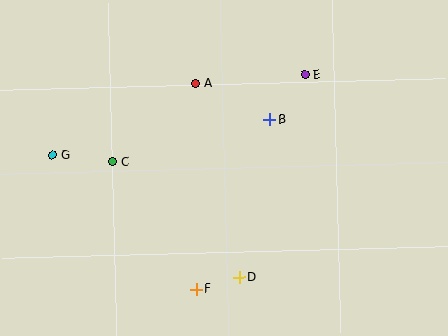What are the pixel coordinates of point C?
Point C is at (113, 162).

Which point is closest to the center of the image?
Point B at (269, 120) is closest to the center.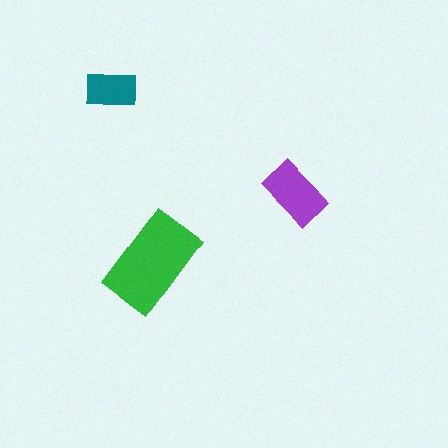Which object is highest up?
The teal rectangle is topmost.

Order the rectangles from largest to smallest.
the green one, the purple one, the teal one.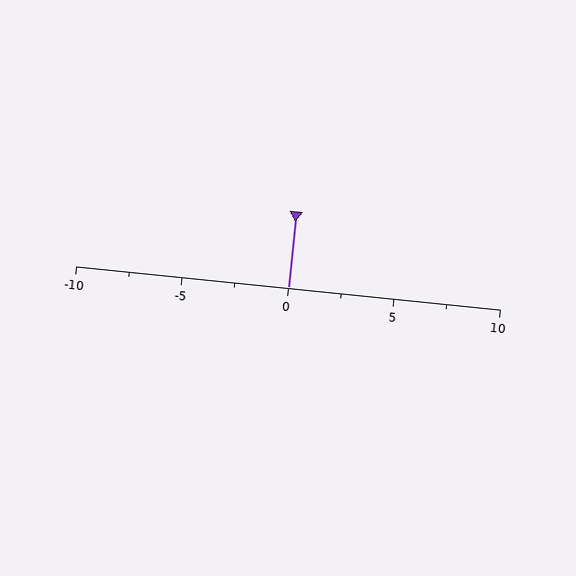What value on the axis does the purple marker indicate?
The marker indicates approximately 0.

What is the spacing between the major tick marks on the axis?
The major ticks are spaced 5 apart.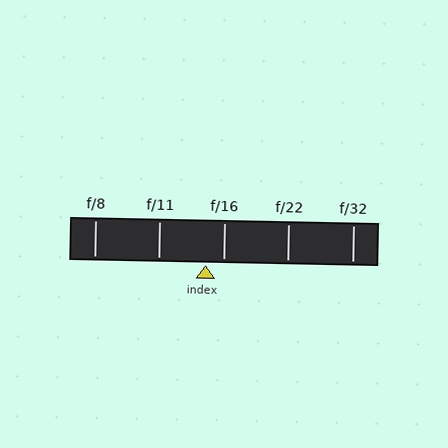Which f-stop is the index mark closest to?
The index mark is closest to f/16.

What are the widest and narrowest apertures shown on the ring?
The widest aperture shown is f/8 and the narrowest is f/32.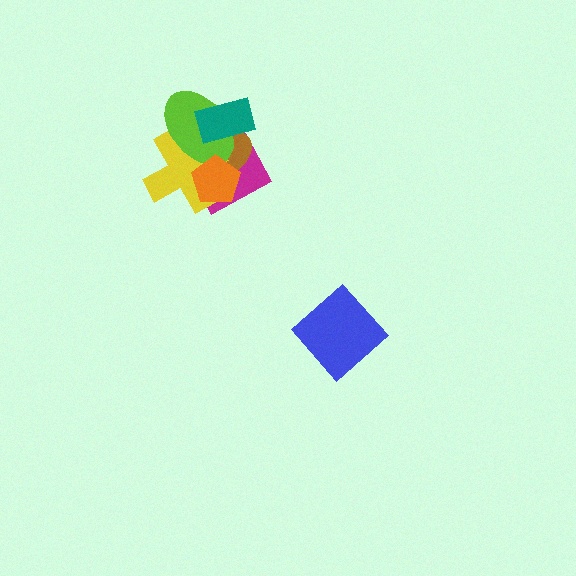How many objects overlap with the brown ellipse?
5 objects overlap with the brown ellipse.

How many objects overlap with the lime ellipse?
5 objects overlap with the lime ellipse.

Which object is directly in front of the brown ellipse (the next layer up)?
The yellow cross is directly in front of the brown ellipse.